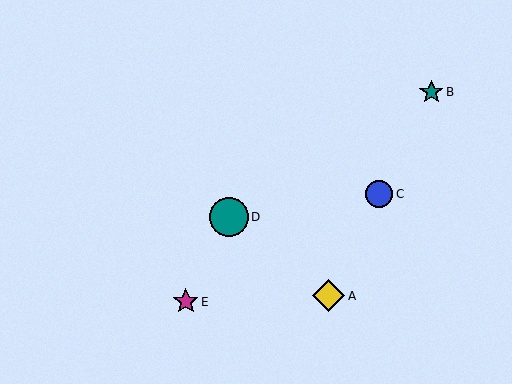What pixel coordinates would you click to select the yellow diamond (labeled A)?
Click at (329, 296) to select the yellow diamond A.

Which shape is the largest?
The teal circle (labeled D) is the largest.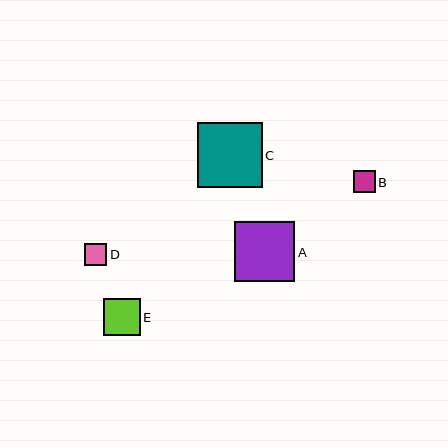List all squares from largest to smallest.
From largest to smallest: C, A, E, D, B.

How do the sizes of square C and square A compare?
Square C and square A are approximately the same size.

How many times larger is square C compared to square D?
Square C is approximately 3.0 times the size of square D.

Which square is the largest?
Square C is the largest with a size of approximately 65 pixels.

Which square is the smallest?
Square B is the smallest with a size of approximately 22 pixels.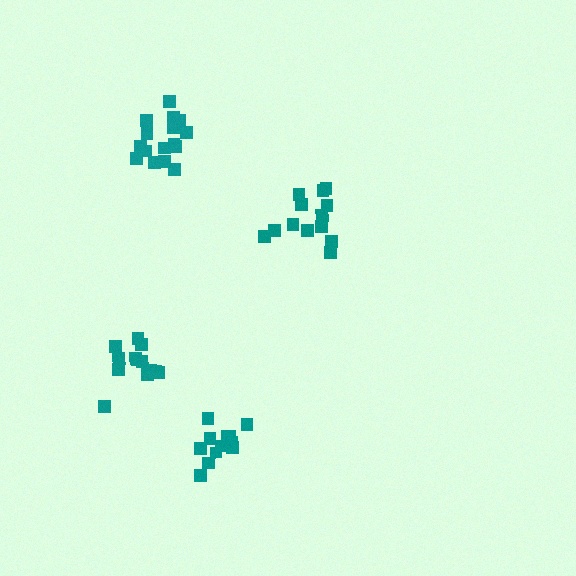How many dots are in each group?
Group 1: 13 dots, Group 2: 14 dots, Group 3: 12 dots, Group 4: 16 dots (55 total).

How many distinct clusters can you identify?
There are 4 distinct clusters.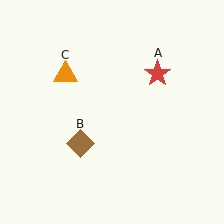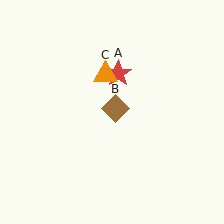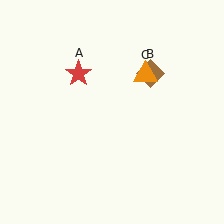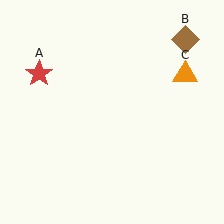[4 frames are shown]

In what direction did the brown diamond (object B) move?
The brown diamond (object B) moved up and to the right.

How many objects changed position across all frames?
3 objects changed position: red star (object A), brown diamond (object B), orange triangle (object C).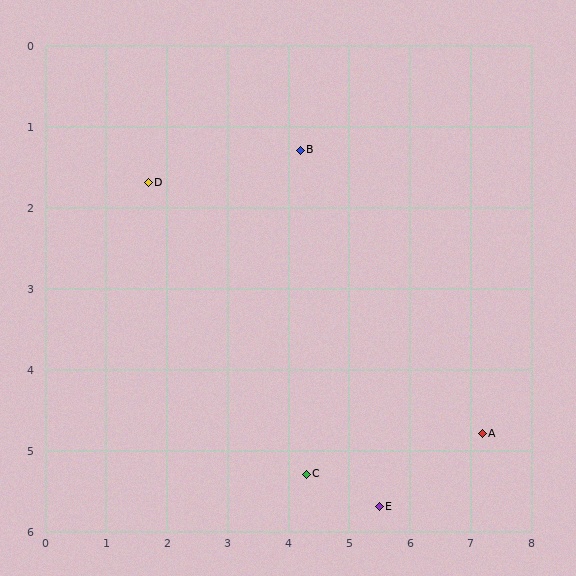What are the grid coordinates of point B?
Point B is at approximately (4.2, 1.3).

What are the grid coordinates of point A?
Point A is at approximately (7.2, 4.8).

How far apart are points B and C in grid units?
Points B and C are about 4.0 grid units apart.